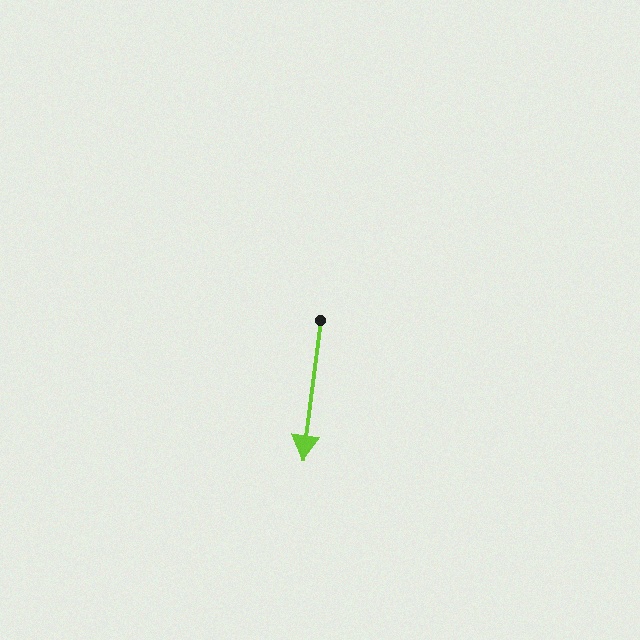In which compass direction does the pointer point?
South.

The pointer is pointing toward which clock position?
Roughly 6 o'clock.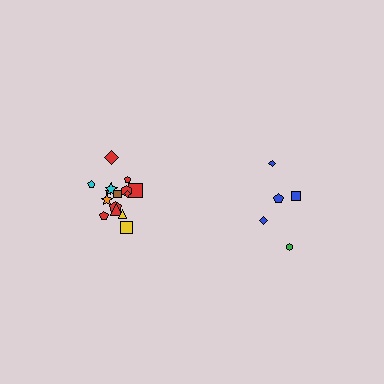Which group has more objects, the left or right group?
The left group.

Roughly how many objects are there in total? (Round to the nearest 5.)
Roughly 20 objects in total.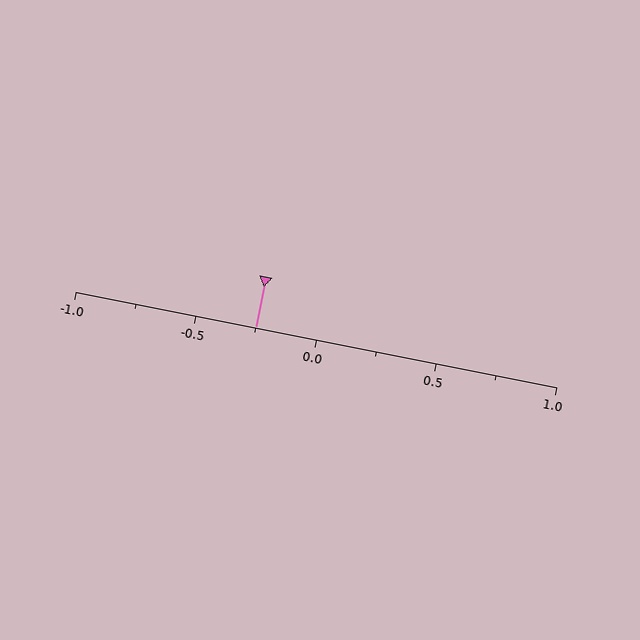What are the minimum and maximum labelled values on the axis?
The axis runs from -1.0 to 1.0.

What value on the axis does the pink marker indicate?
The marker indicates approximately -0.25.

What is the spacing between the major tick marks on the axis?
The major ticks are spaced 0.5 apart.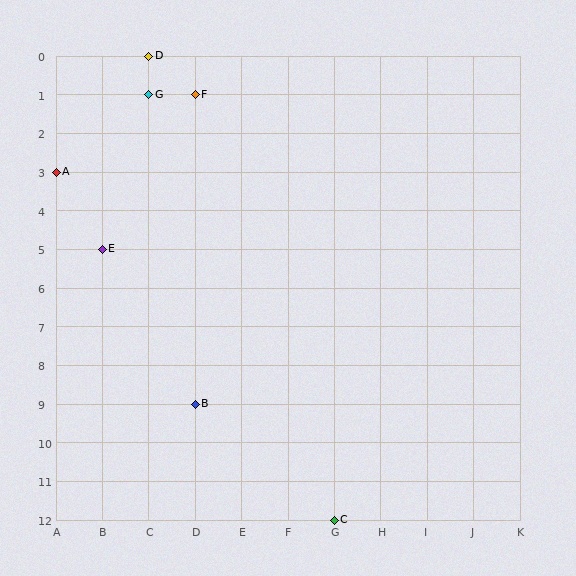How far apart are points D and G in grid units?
Points D and G are 1 row apart.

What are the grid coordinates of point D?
Point D is at grid coordinates (C, 0).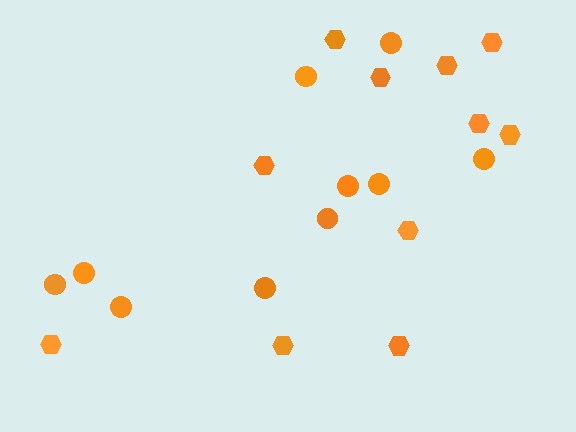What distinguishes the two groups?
There are 2 groups: one group of circles (10) and one group of hexagons (11).